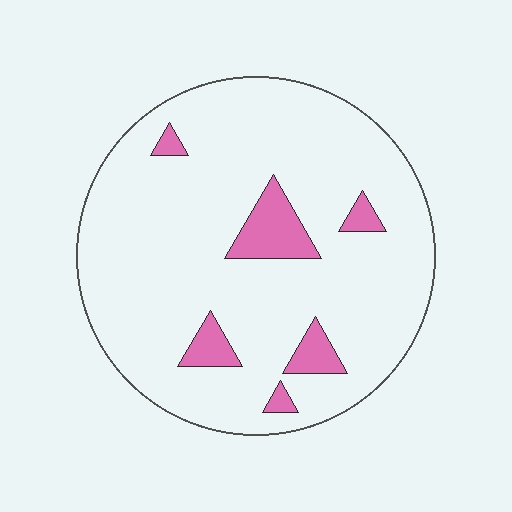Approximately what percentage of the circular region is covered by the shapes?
Approximately 10%.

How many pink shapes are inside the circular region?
6.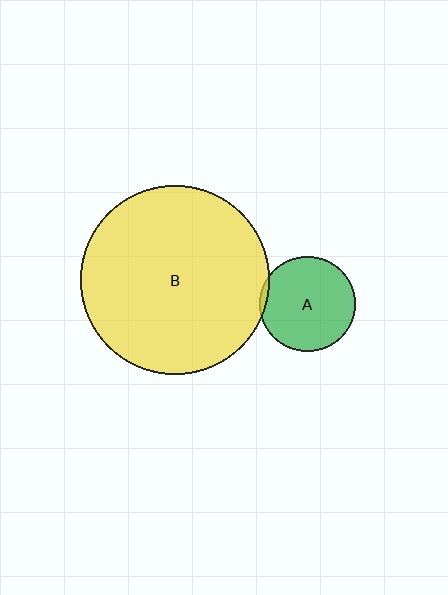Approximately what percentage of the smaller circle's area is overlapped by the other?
Approximately 5%.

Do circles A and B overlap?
Yes.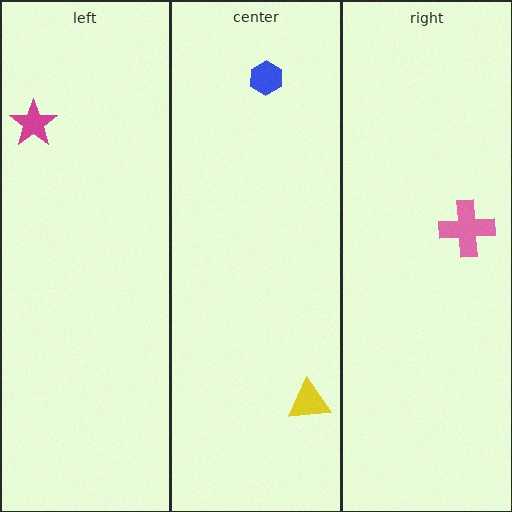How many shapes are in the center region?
2.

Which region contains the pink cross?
The right region.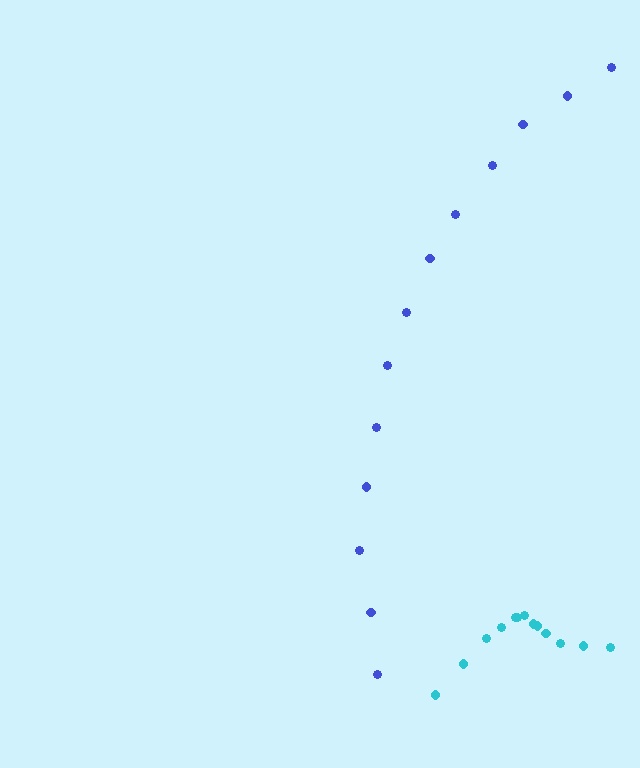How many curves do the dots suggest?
There are 2 distinct paths.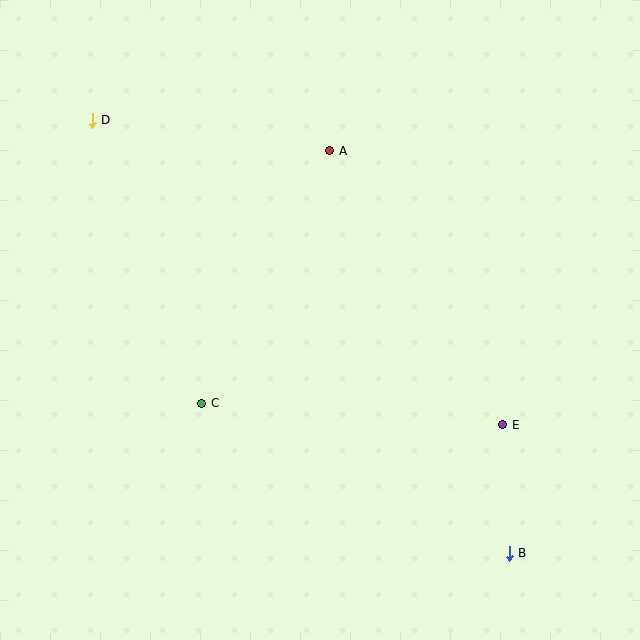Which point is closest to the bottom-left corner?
Point C is closest to the bottom-left corner.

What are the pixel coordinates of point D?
Point D is at (92, 120).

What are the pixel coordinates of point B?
Point B is at (509, 553).